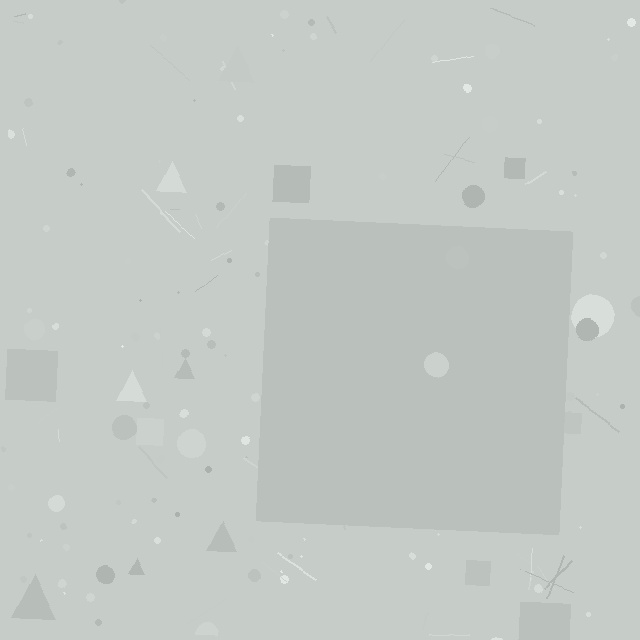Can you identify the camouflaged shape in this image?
The camouflaged shape is a square.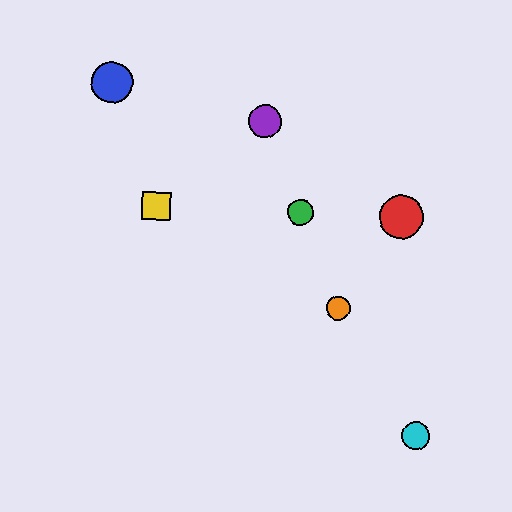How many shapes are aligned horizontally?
3 shapes (the red circle, the green circle, the yellow square) are aligned horizontally.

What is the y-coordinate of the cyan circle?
The cyan circle is at y≈436.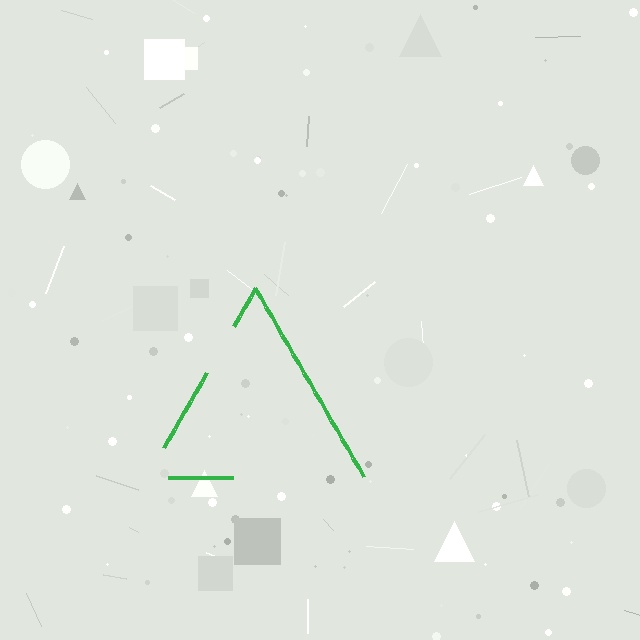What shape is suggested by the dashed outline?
The dashed outline suggests a triangle.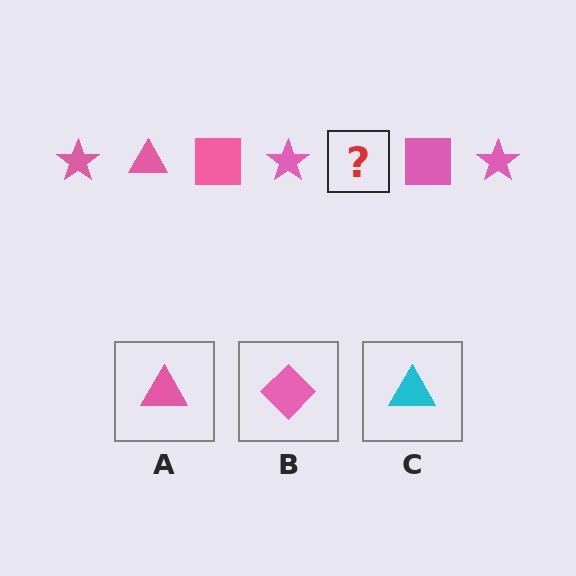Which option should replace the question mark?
Option A.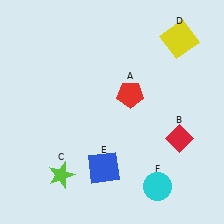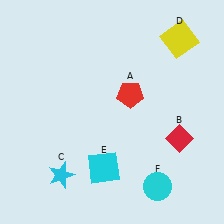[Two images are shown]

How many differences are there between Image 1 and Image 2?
There are 2 differences between the two images.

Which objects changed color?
C changed from lime to cyan. E changed from blue to cyan.